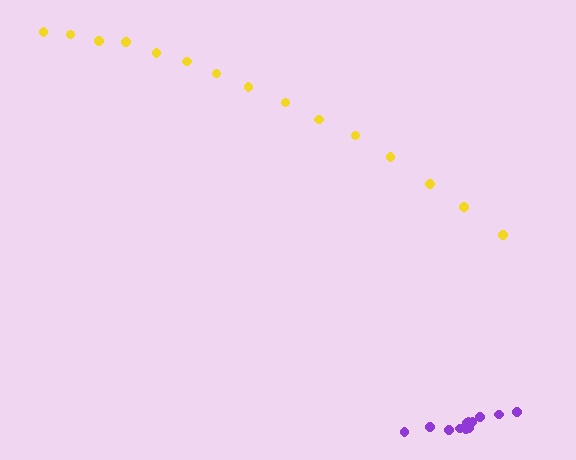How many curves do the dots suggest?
There are 2 distinct paths.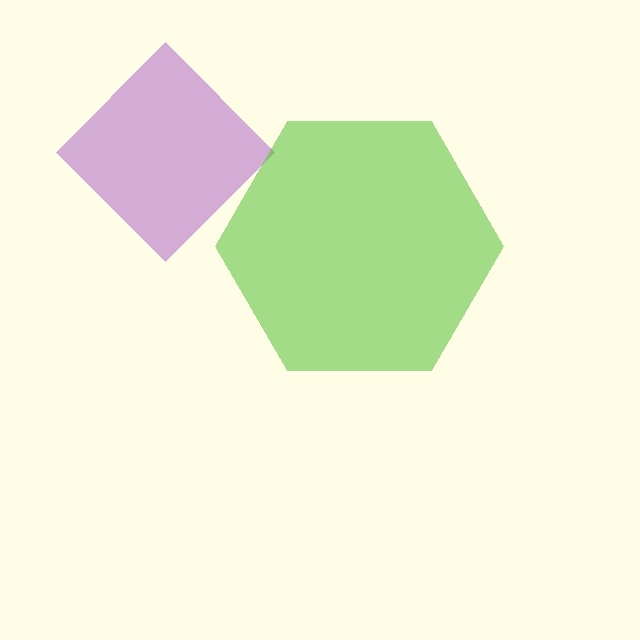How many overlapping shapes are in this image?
There are 2 overlapping shapes in the image.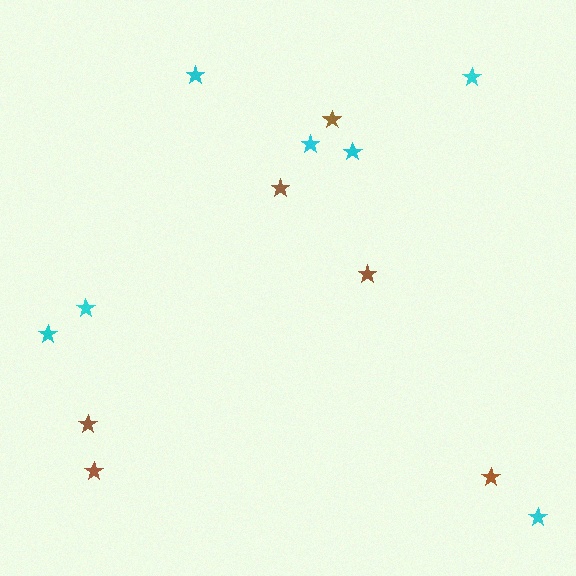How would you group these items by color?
There are 2 groups: one group of brown stars (6) and one group of cyan stars (7).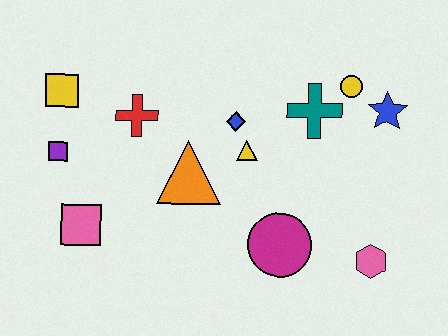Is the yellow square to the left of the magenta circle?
Yes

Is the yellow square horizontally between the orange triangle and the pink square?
No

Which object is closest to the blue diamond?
The yellow triangle is closest to the blue diamond.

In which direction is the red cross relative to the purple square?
The red cross is to the right of the purple square.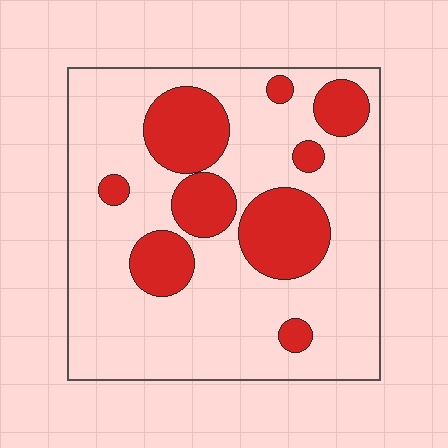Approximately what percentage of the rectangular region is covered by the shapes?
Approximately 25%.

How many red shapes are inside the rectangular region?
9.